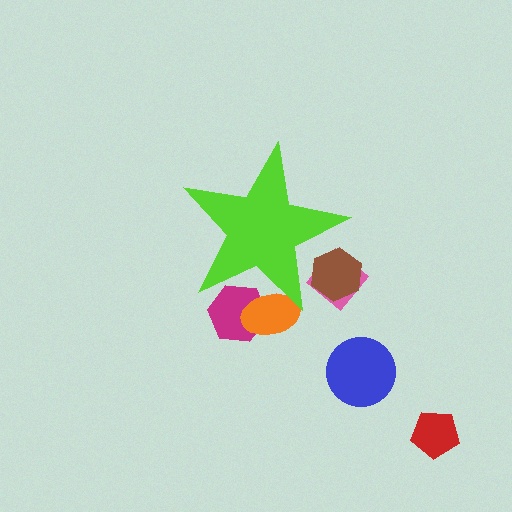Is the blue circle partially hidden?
No, the blue circle is fully visible.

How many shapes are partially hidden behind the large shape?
4 shapes are partially hidden.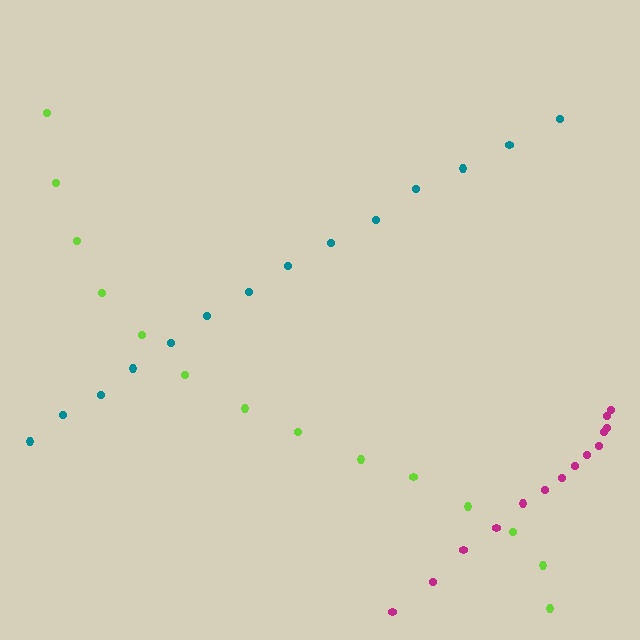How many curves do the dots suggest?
There are 3 distinct paths.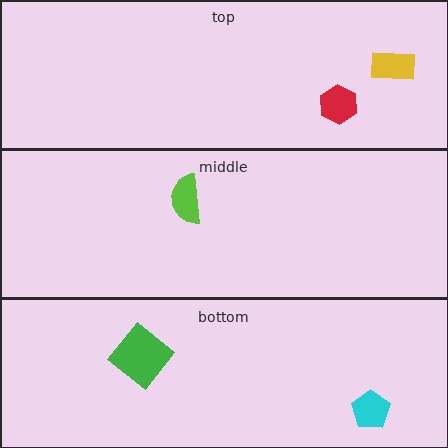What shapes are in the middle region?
The lime semicircle.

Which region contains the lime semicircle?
The middle region.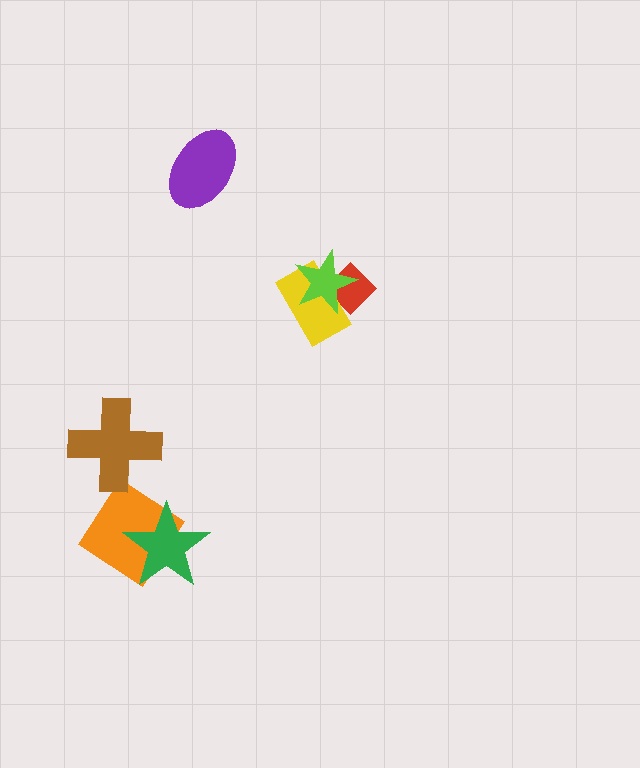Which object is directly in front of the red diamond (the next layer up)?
The yellow rectangle is directly in front of the red diamond.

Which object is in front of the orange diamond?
The green star is in front of the orange diamond.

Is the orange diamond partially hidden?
Yes, it is partially covered by another shape.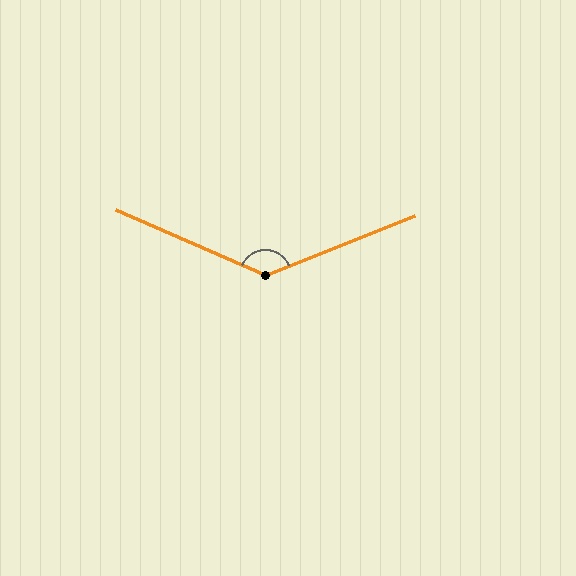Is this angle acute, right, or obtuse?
It is obtuse.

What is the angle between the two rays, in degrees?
Approximately 135 degrees.